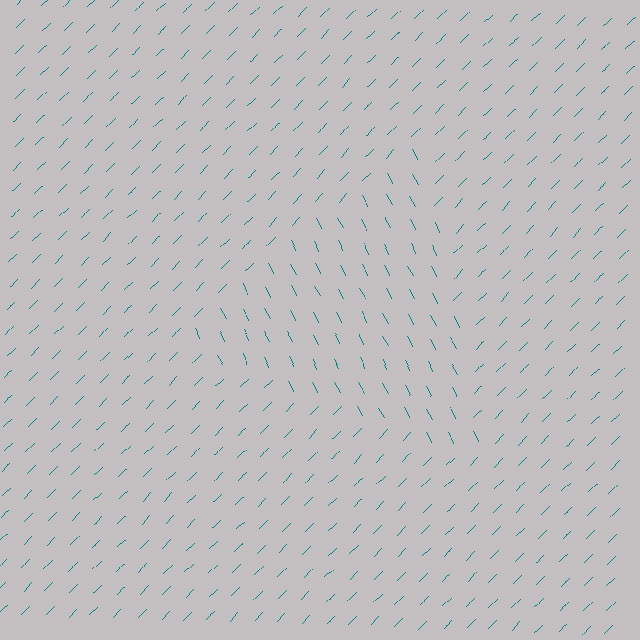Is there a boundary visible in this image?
Yes, there is a texture boundary formed by a change in line orientation.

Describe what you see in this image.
The image is filled with small teal line segments. A triangle region in the image has lines oriented differently from the surrounding lines, creating a visible texture boundary.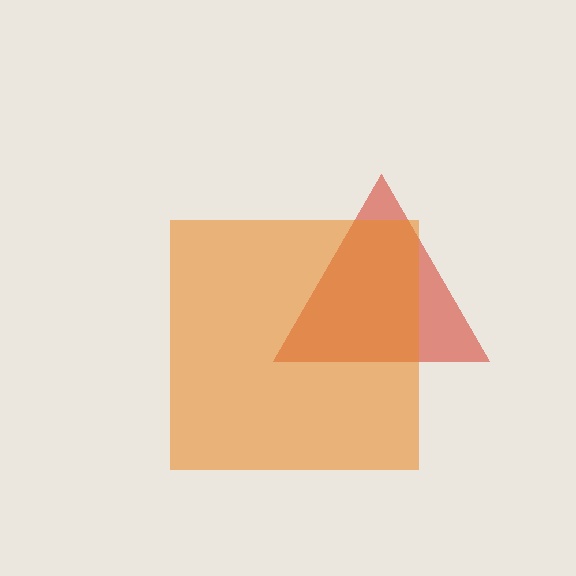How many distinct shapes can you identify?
There are 2 distinct shapes: a red triangle, an orange square.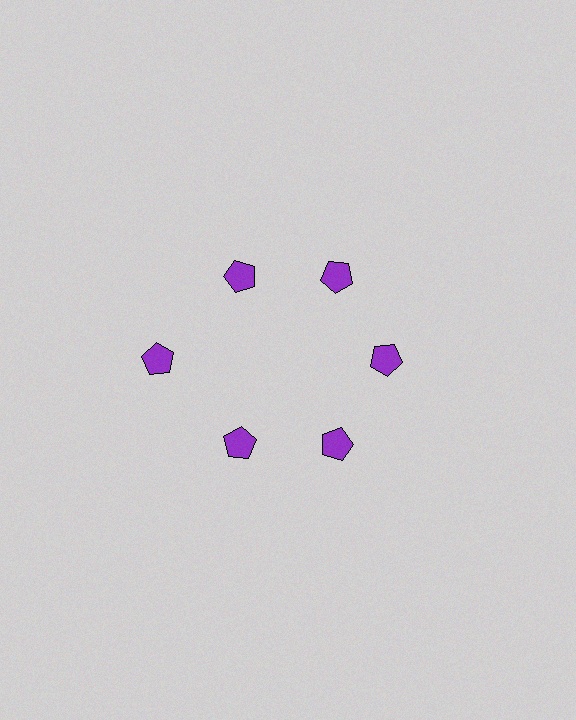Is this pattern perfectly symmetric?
No. The 6 purple pentagons are arranged in a ring, but one element near the 9 o'clock position is pushed outward from the center, breaking the 6-fold rotational symmetry.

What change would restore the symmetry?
The symmetry would be restored by moving it inward, back onto the ring so that all 6 pentagons sit at equal angles and equal distance from the center.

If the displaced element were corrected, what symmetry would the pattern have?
It would have 6-fold rotational symmetry — the pattern would map onto itself every 60 degrees.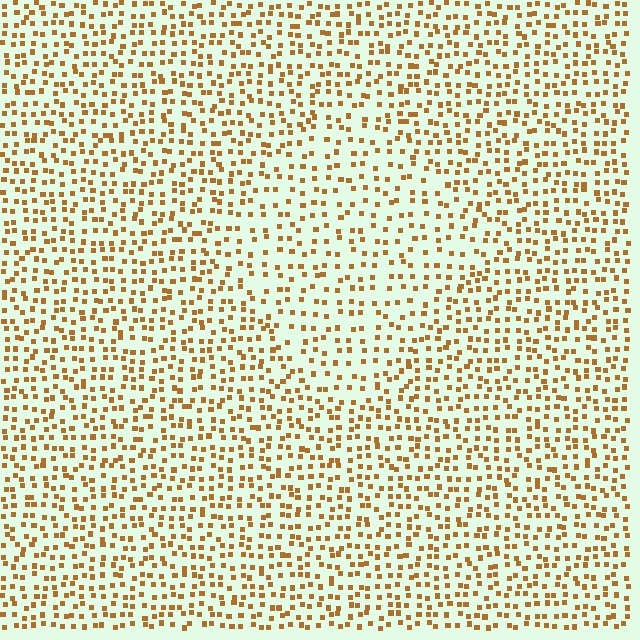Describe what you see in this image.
The image contains small brown elements arranged at two different densities. A diamond-shaped region is visible where the elements are less densely packed than the surrounding area.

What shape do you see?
I see a diamond.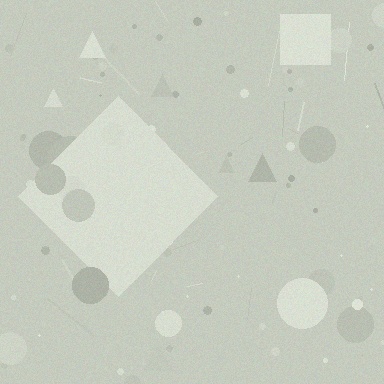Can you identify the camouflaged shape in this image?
The camouflaged shape is a diamond.